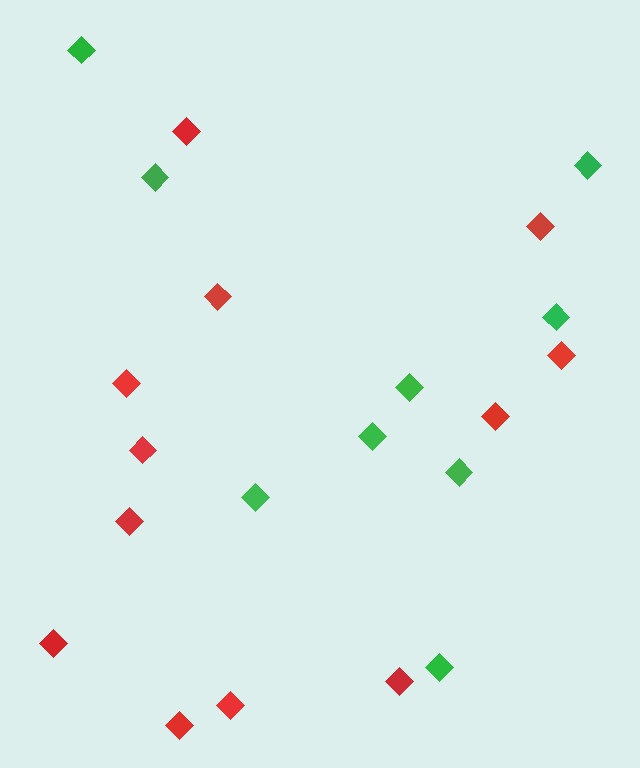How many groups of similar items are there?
There are 2 groups: one group of red diamonds (12) and one group of green diamonds (9).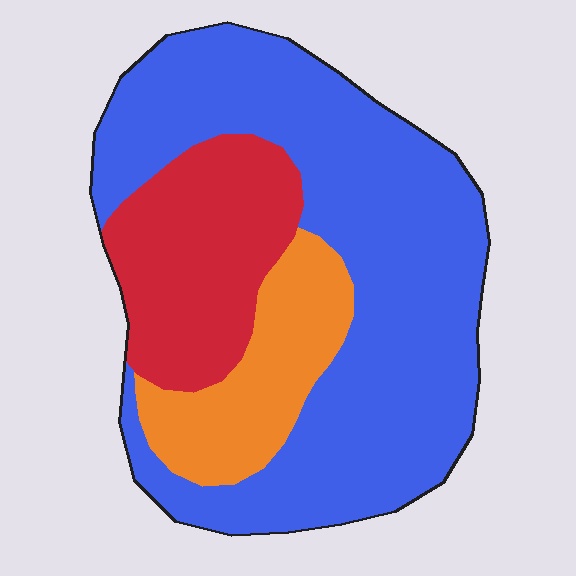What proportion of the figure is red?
Red takes up about one fifth (1/5) of the figure.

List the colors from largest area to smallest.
From largest to smallest: blue, red, orange.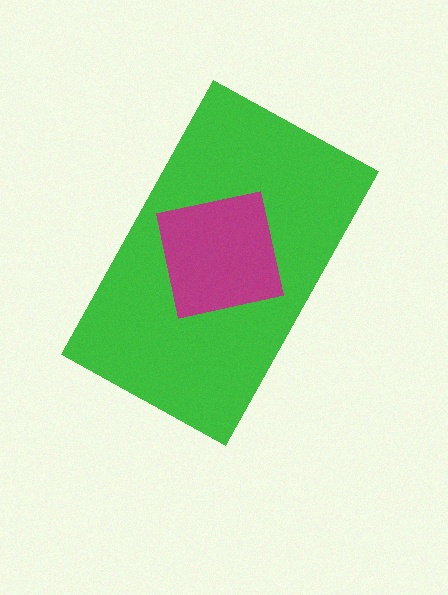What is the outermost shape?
The green rectangle.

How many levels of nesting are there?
2.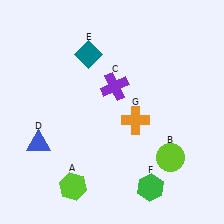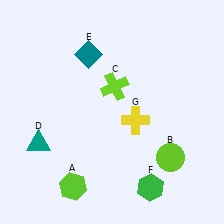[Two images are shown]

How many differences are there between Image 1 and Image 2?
There are 3 differences between the two images.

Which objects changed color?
C changed from purple to lime. D changed from blue to teal. G changed from orange to yellow.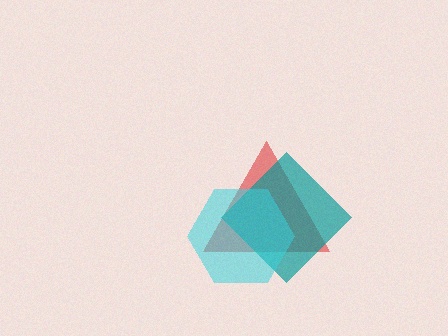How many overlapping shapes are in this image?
There are 3 overlapping shapes in the image.